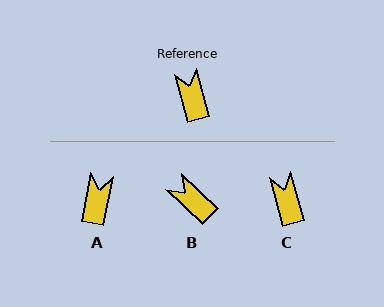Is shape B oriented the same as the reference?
No, it is off by about 31 degrees.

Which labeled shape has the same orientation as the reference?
C.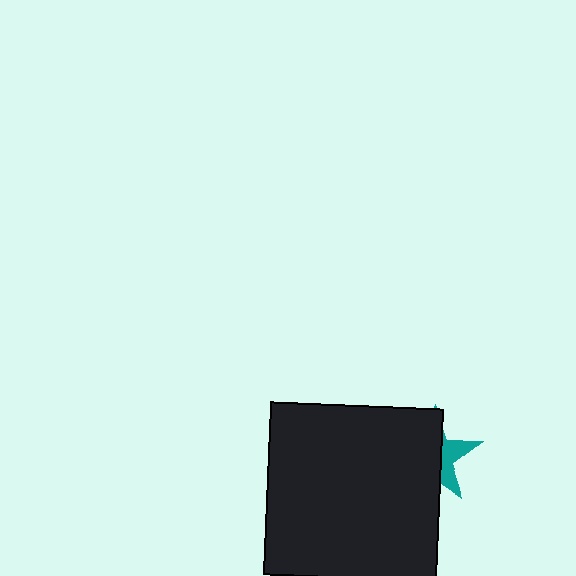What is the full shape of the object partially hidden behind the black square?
The partially hidden object is a teal star.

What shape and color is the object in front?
The object in front is a black square.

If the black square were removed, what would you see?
You would see the complete teal star.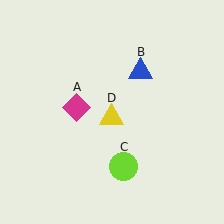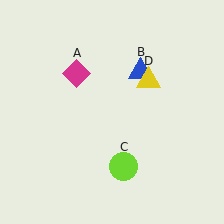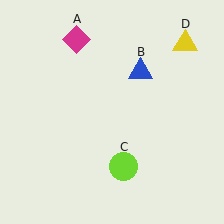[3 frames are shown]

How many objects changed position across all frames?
2 objects changed position: magenta diamond (object A), yellow triangle (object D).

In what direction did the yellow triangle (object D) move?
The yellow triangle (object D) moved up and to the right.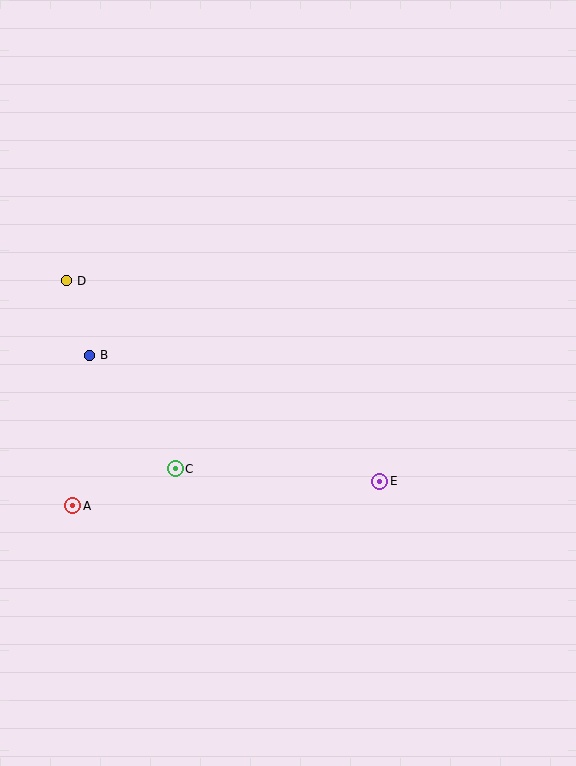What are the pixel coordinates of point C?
Point C is at (175, 469).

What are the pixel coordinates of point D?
Point D is at (67, 281).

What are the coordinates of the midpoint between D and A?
The midpoint between D and A is at (70, 393).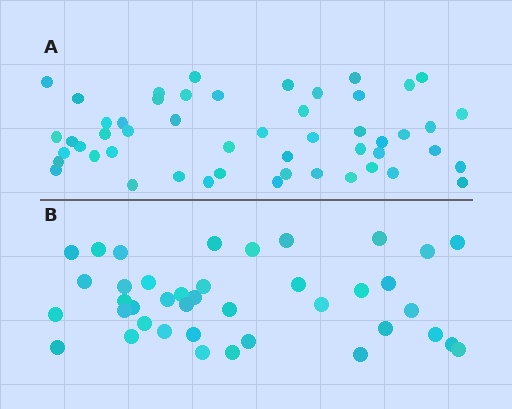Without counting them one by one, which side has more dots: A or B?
Region A (the top region) has more dots.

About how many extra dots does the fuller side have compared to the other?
Region A has roughly 12 or so more dots than region B.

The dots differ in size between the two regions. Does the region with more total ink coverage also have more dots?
No. Region B has more total ink coverage because its dots are larger, but region A actually contains more individual dots. Total area can be misleading — the number of items is what matters here.